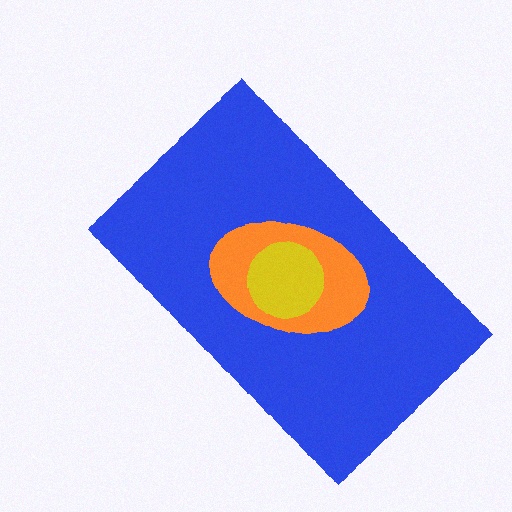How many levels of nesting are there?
3.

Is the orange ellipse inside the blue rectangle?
Yes.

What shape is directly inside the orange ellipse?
The yellow circle.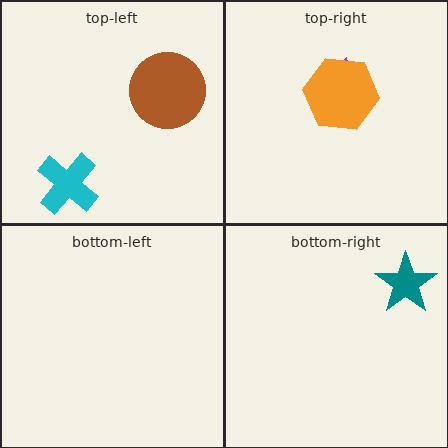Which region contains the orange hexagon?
The top-right region.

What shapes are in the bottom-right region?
The teal star.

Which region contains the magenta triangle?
The top-right region.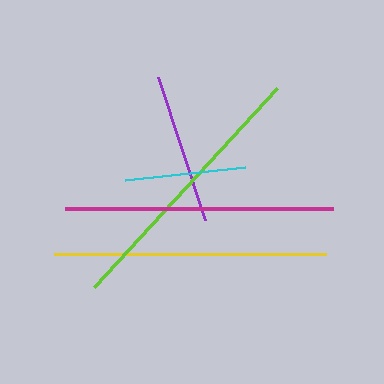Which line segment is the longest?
The yellow line is the longest at approximately 273 pixels.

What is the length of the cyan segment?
The cyan segment is approximately 121 pixels long.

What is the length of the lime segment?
The lime segment is approximately 271 pixels long.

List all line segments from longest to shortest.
From longest to shortest: yellow, lime, magenta, green, purple, cyan.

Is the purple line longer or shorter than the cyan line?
The purple line is longer than the cyan line.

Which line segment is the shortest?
The cyan line is the shortest at approximately 121 pixels.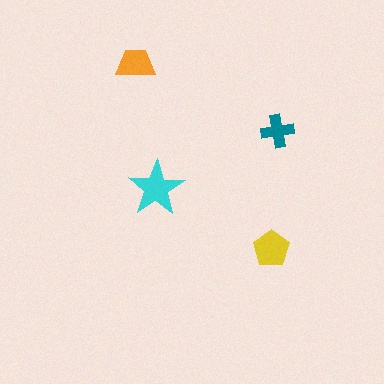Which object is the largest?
The cyan star.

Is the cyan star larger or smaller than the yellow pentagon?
Larger.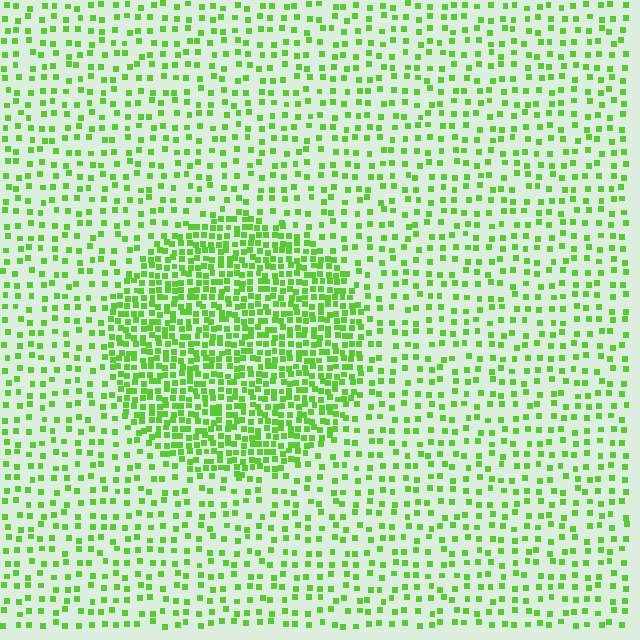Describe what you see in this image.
The image contains small lime elements arranged at two different densities. A circle-shaped region is visible where the elements are more densely packed than the surrounding area.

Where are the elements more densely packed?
The elements are more densely packed inside the circle boundary.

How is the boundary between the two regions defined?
The boundary is defined by a change in element density (approximately 2.5x ratio). All elements are the same color, size, and shape.